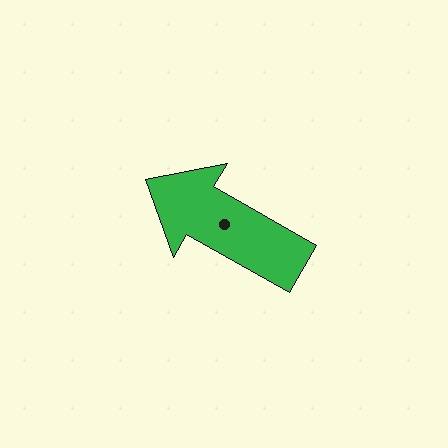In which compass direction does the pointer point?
Northwest.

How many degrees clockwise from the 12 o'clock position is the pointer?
Approximately 300 degrees.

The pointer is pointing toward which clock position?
Roughly 10 o'clock.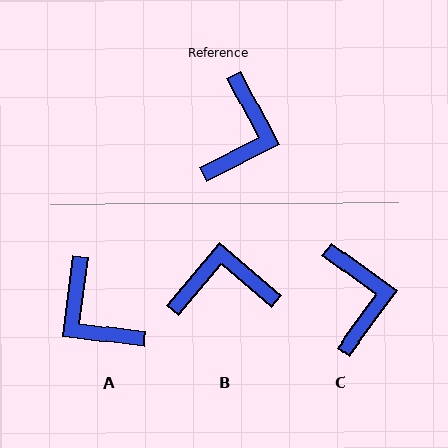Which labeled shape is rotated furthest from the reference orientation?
A, about 125 degrees away.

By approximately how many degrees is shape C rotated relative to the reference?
Approximately 27 degrees counter-clockwise.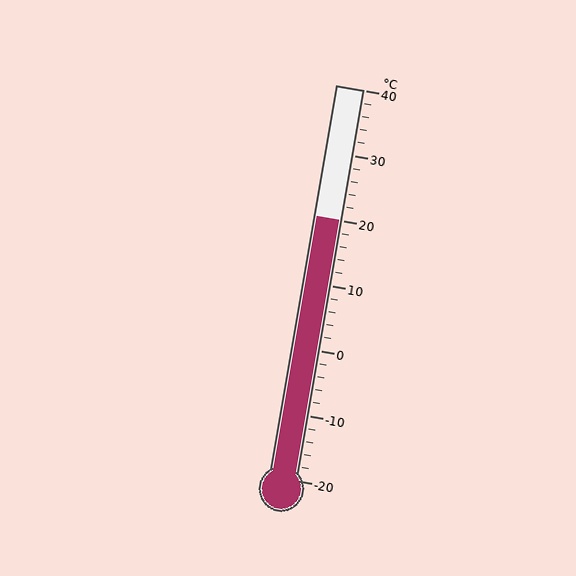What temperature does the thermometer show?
The thermometer shows approximately 20°C.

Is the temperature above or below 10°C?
The temperature is above 10°C.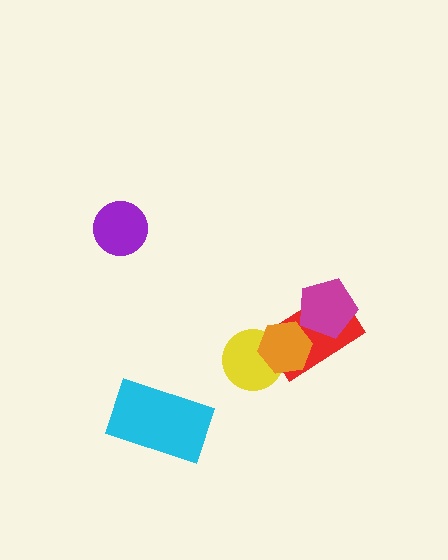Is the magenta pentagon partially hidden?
No, no other shape covers it.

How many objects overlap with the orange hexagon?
2 objects overlap with the orange hexagon.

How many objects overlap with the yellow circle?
2 objects overlap with the yellow circle.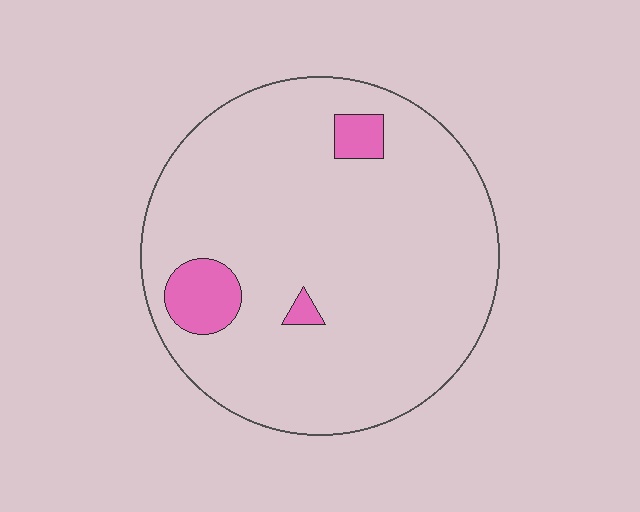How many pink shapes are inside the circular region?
3.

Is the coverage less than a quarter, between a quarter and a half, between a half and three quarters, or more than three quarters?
Less than a quarter.